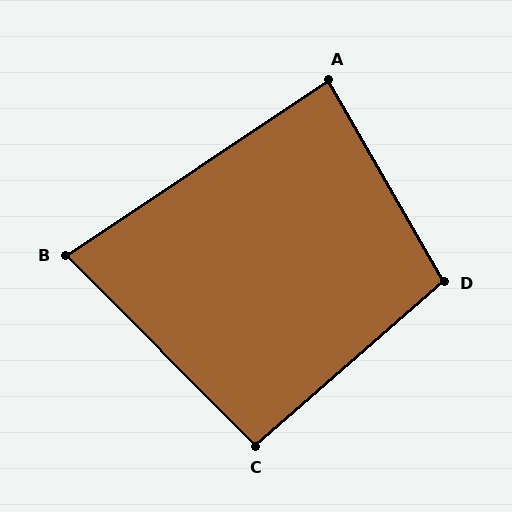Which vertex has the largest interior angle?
D, at approximately 101 degrees.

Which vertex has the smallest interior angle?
B, at approximately 79 degrees.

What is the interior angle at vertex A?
Approximately 86 degrees (approximately right).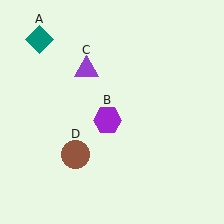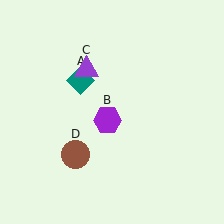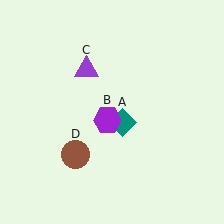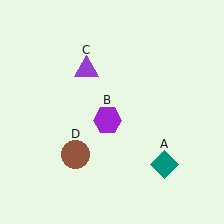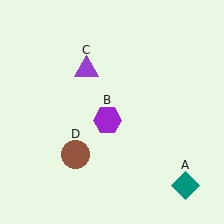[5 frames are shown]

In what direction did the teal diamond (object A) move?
The teal diamond (object A) moved down and to the right.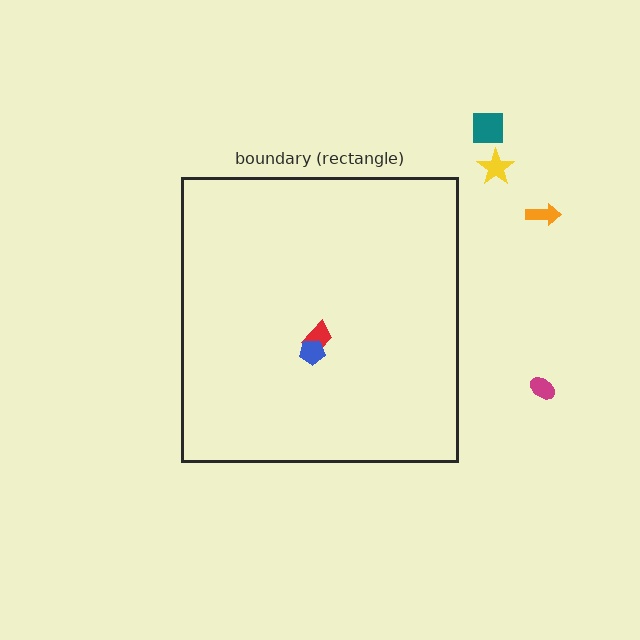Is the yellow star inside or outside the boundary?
Outside.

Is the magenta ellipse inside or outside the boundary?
Outside.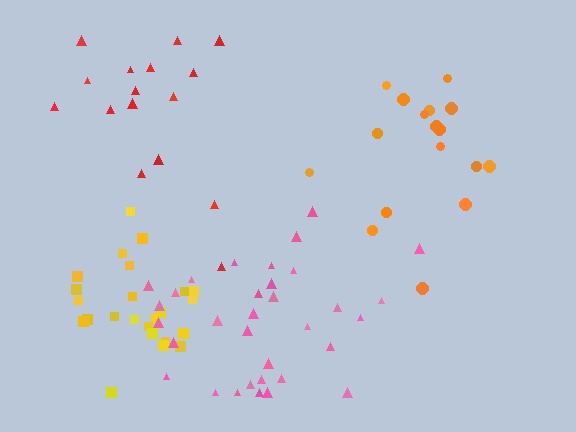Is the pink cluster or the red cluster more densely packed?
Pink.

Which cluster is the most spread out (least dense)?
Orange.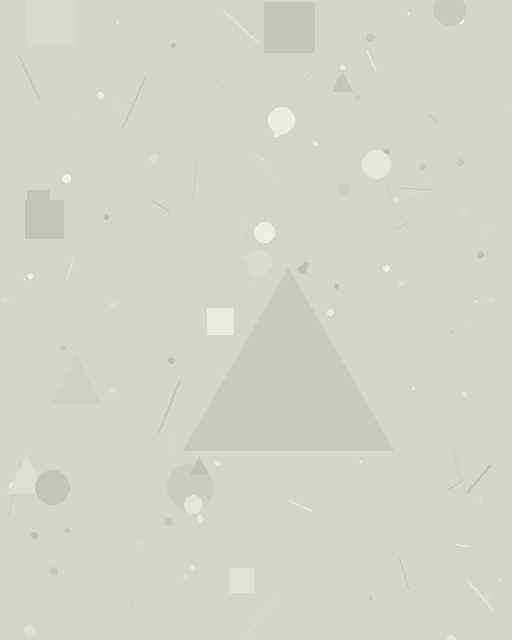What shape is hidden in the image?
A triangle is hidden in the image.